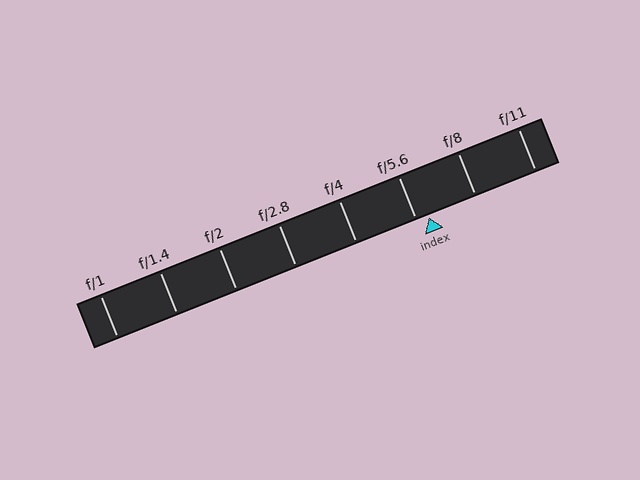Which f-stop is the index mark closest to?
The index mark is closest to f/5.6.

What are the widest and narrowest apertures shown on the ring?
The widest aperture shown is f/1 and the narrowest is f/11.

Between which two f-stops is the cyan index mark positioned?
The index mark is between f/5.6 and f/8.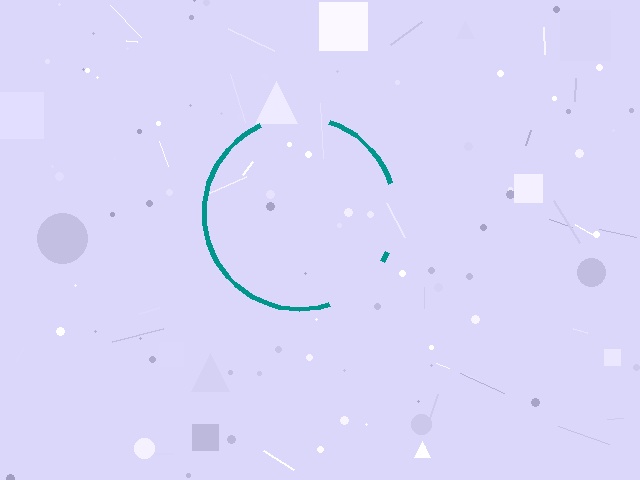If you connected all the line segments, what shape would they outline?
They would outline a circle.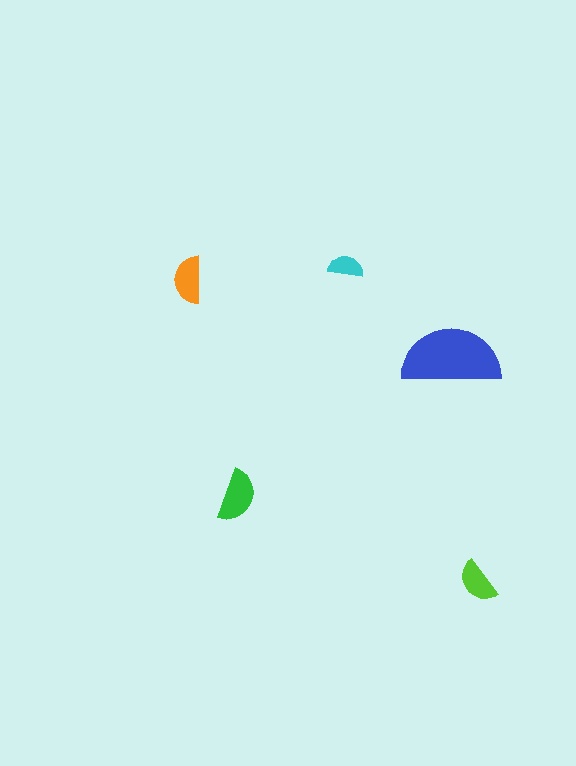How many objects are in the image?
There are 5 objects in the image.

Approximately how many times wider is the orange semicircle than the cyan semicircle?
About 1.5 times wider.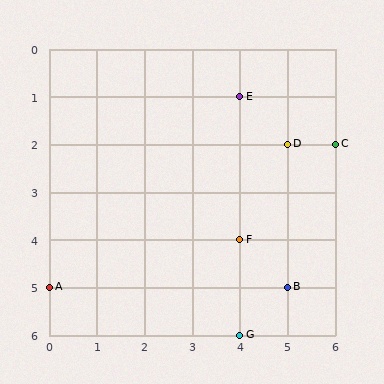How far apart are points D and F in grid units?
Points D and F are 1 column and 2 rows apart (about 2.2 grid units diagonally).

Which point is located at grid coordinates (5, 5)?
Point B is at (5, 5).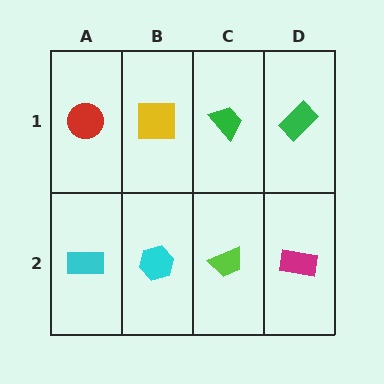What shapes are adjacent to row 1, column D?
A magenta rectangle (row 2, column D), a green trapezoid (row 1, column C).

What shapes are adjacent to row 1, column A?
A cyan rectangle (row 2, column A), a yellow square (row 1, column B).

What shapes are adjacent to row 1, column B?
A cyan hexagon (row 2, column B), a red circle (row 1, column A), a green trapezoid (row 1, column C).